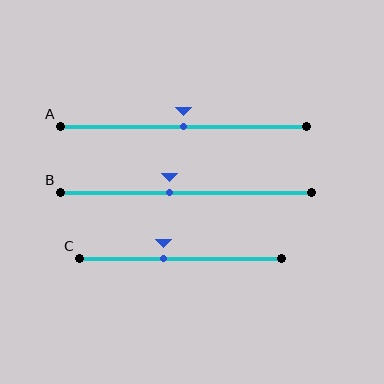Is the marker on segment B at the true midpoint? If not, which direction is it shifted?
No, the marker on segment B is shifted to the left by about 6% of the segment length.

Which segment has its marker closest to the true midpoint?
Segment A has its marker closest to the true midpoint.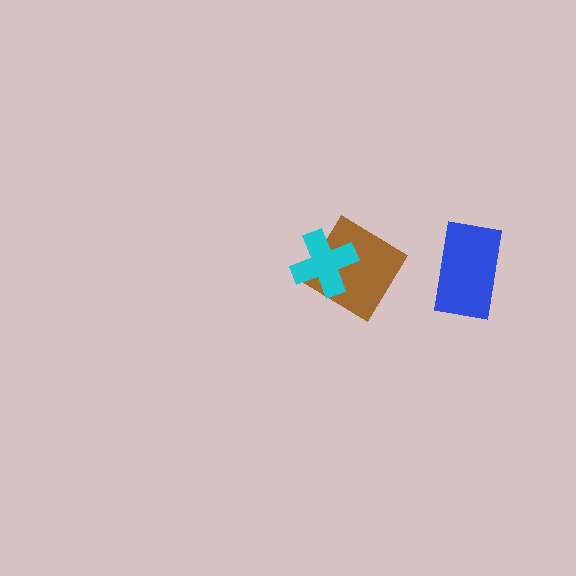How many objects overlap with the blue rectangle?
0 objects overlap with the blue rectangle.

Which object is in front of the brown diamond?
The cyan cross is in front of the brown diamond.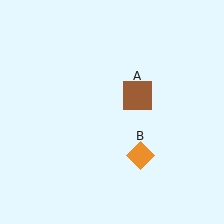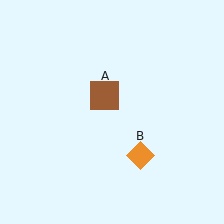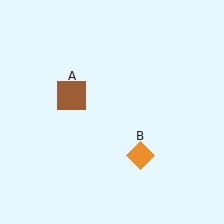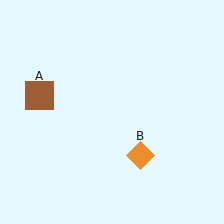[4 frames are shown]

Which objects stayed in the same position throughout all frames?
Orange diamond (object B) remained stationary.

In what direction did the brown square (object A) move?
The brown square (object A) moved left.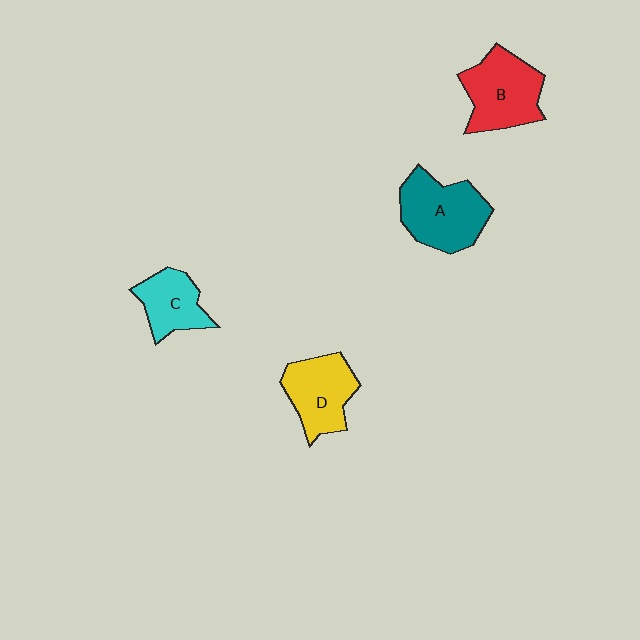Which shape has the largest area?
Shape A (teal).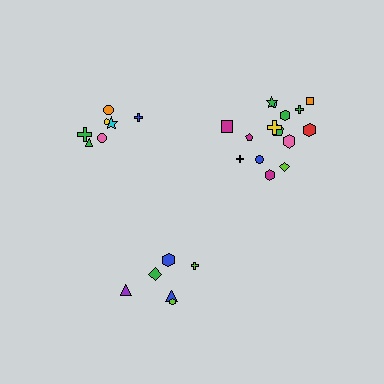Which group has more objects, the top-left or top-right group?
The top-right group.